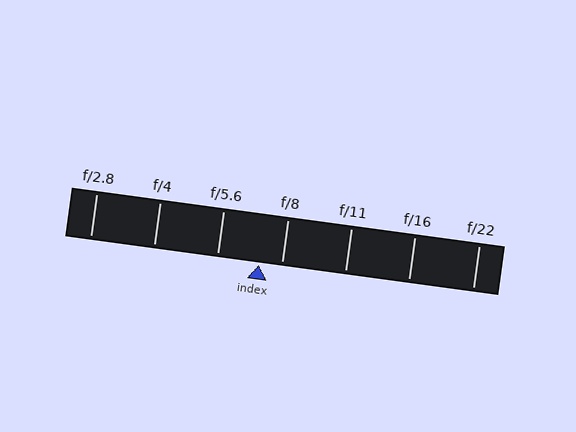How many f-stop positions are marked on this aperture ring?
There are 7 f-stop positions marked.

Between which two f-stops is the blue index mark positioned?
The index mark is between f/5.6 and f/8.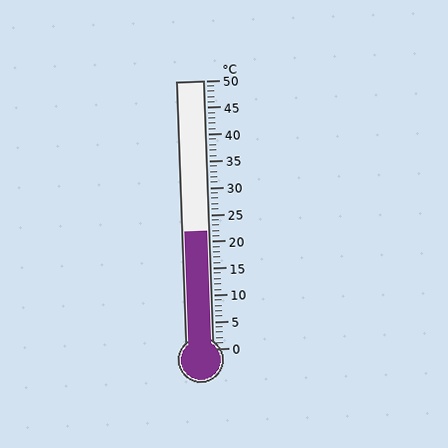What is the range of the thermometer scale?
The thermometer scale ranges from 0°C to 50°C.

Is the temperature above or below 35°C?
The temperature is below 35°C.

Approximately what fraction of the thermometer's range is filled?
The thermometer is filled to approximately 45% of its range.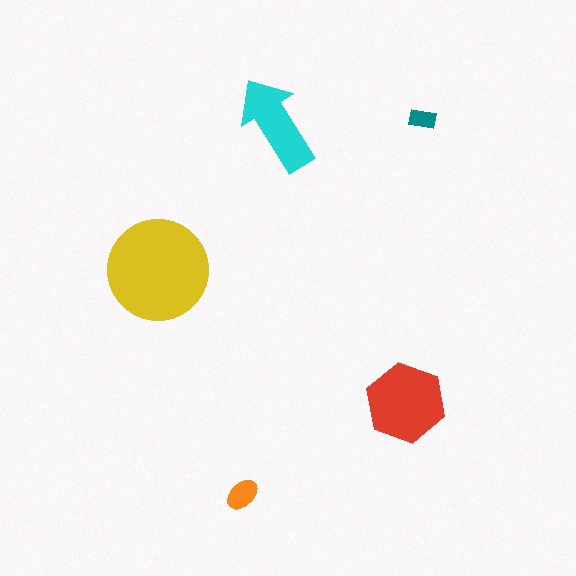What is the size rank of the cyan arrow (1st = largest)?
3rd.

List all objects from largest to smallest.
The yellow circle, the red hexagon, the cyan arrow, the orange ellipse, the teal rectangle.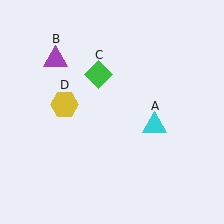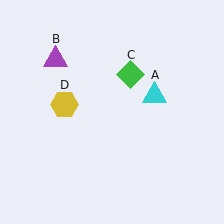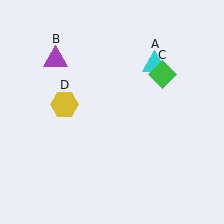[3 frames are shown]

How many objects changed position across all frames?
2 objects changed position: cyan triangle (object A), green diamond (object C).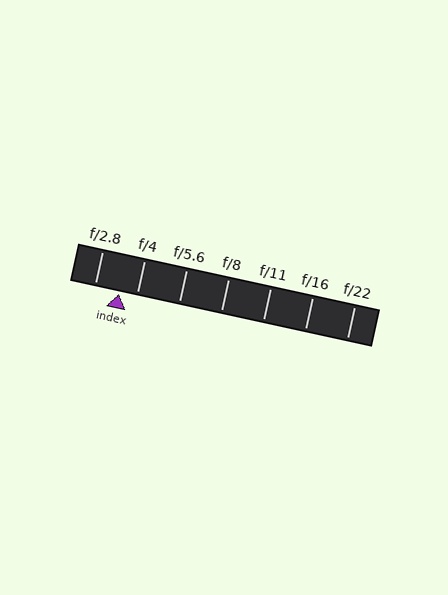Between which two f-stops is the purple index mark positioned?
The index mark is between f/2.8 and f/4.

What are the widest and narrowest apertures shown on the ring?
The widest aperture shown is f/2.8 and the narrowest is f/22.